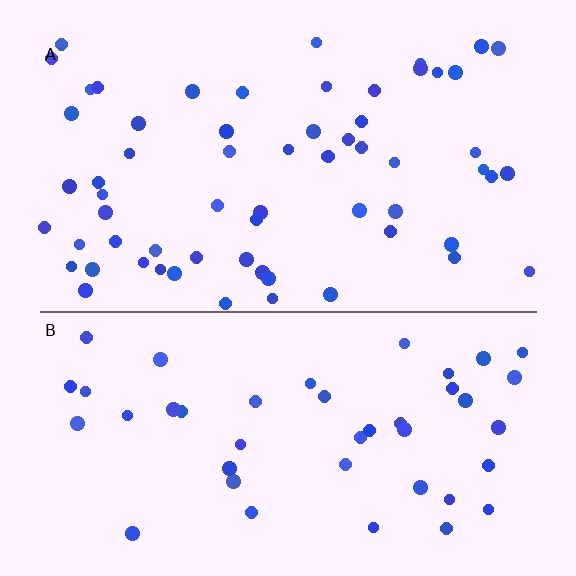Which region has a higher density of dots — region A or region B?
A (the top).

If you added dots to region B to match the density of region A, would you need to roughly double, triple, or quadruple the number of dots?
Approximately double.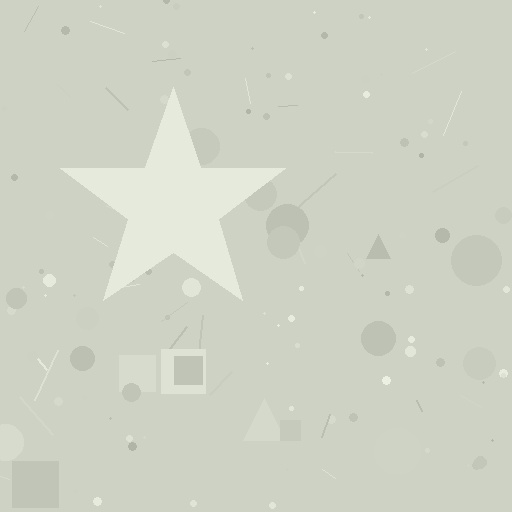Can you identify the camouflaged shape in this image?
The camouflaged shape is a star.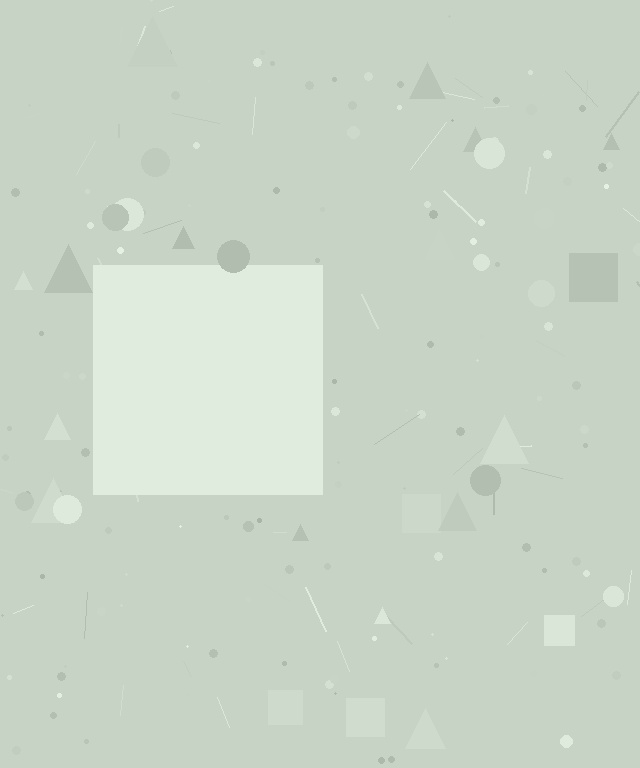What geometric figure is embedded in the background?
A square is embedded in the background.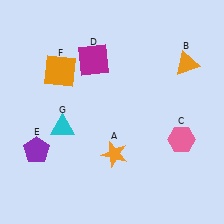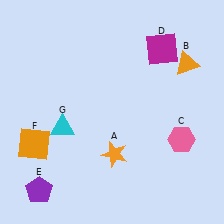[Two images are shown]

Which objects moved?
The objects that moved are: the magenta square (D), the purple pentagon (E), the orange square (F).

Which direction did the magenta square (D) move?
The magenta square (D) moved right.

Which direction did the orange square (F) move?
The orange square (F) moved down.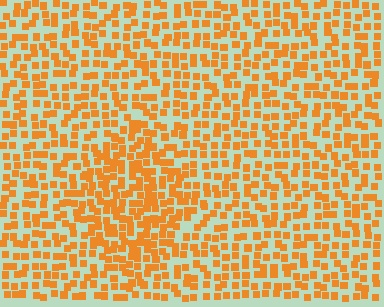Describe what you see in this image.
The image contains small orange elements arranged at two different densities. A diamond-shaped region is visible where the elements are more densely packed than the surrounding area.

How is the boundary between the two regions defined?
The boundary is defined by a change in element density (approximately 1.6x ratio). All elements are the same color, size, and shape.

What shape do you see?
I see a diamond.